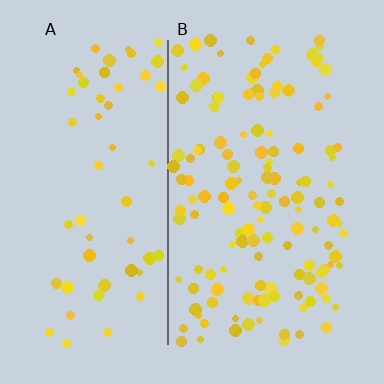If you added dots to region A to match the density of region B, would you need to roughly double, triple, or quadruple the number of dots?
Approximately double.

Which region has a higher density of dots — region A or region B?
B (the right).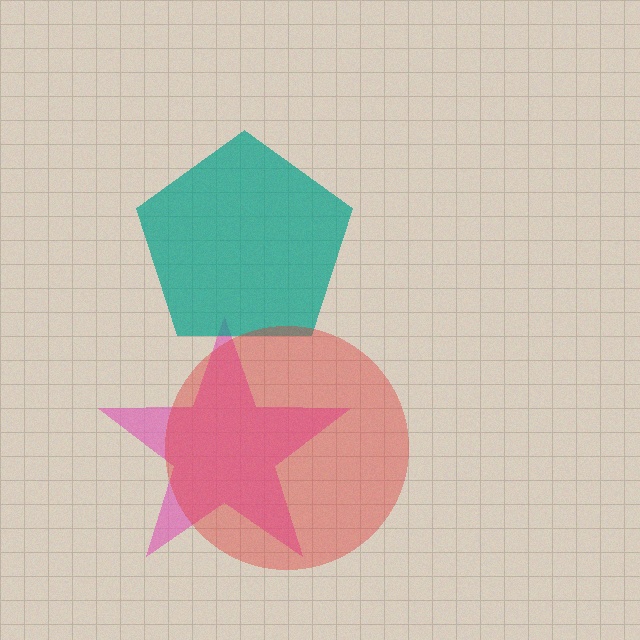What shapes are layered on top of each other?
The layered shapes are: a pink star, a teal pentagon, a red circle.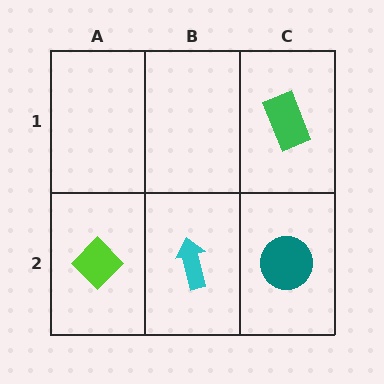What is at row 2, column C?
A teal circle.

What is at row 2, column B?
A cyan arrow.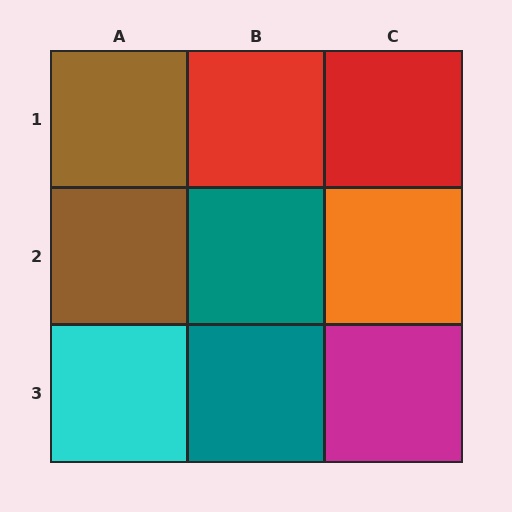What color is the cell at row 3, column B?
Teal.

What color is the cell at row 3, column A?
Cyan.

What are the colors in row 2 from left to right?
Brown, teal, orange.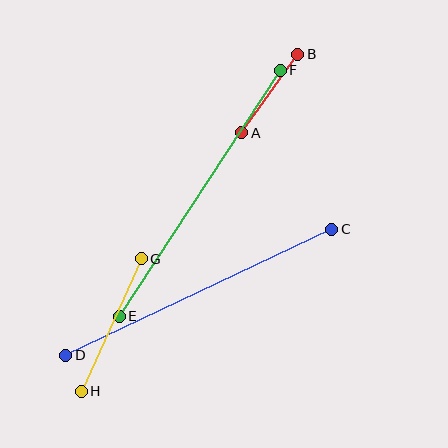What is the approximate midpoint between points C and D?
The midpoint is at approximately (199, 292) pixels.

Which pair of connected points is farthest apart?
Points C and D are farthest apart.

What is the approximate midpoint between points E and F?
The midpoint is at approximately (200, 193) pixels.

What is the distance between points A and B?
The distance is approximately 96 pixels.